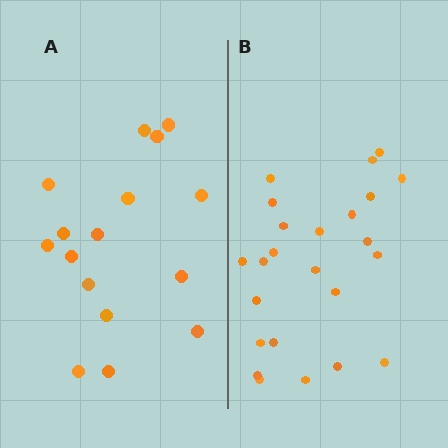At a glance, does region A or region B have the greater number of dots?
Region B (the right region) has more dots.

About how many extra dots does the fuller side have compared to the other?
Region B has roughly 8 or so more dots than region A.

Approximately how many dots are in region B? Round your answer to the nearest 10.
About 20 dots. (The exact count is 24, which rounds to 20.)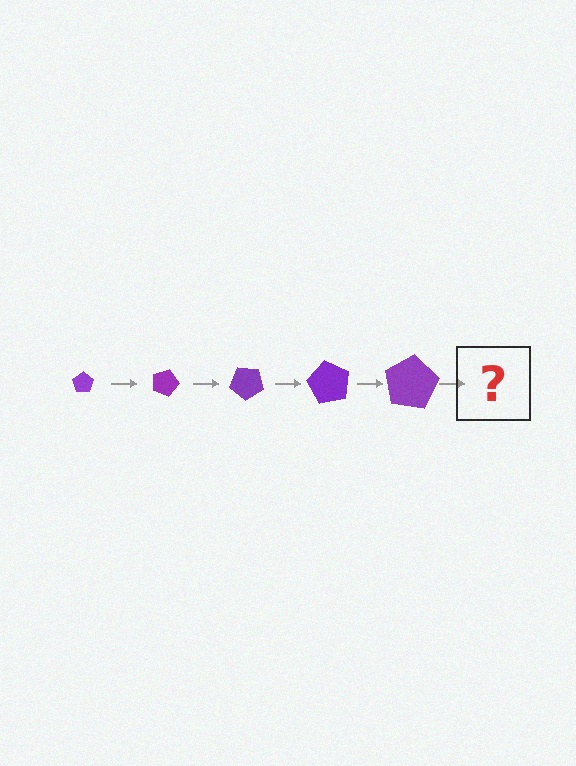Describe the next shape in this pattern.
It should be a pentagon, larger than the previous one and rotated 100 degrees from the start.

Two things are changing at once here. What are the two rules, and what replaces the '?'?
The two rules are that the pentagon grows larger each step and it rotates 20 degrees each step. The '?' should be a pentagon, larger than the previous one and rotated 100 degrees from the start.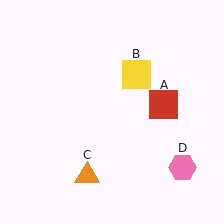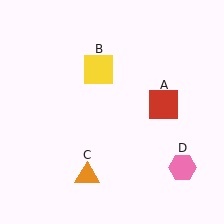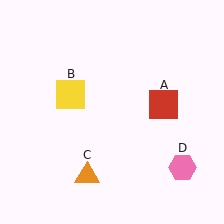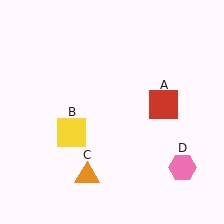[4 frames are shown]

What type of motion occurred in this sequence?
The yellow square (object B) rotated counterclockwise around the center of the scene.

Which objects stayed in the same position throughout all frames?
Red square (object A) and orange triangle (object C) and pink hexagon (object D) remained stationary.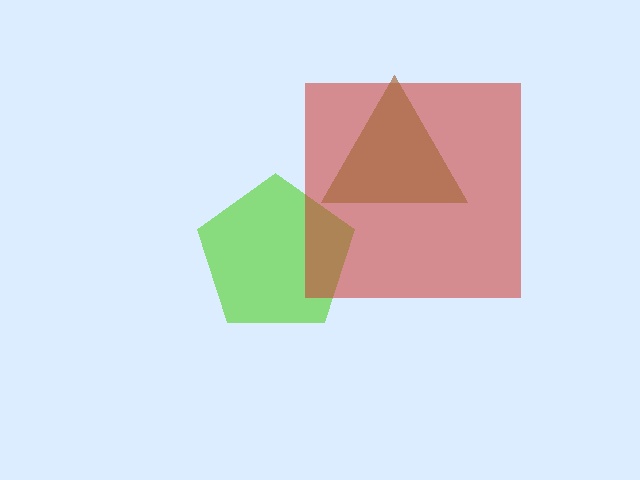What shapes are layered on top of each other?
The layered shapes are: a lime pentagon, a red square, a brown triangle.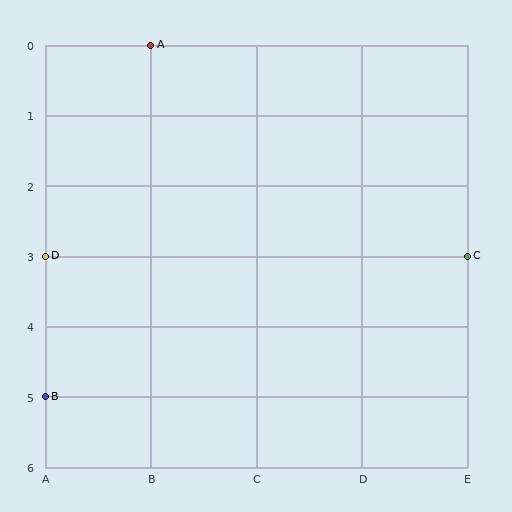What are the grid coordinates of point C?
Point C is at grid coordinates (E, 3).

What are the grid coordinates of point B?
Point B is at grid coordinates (A, 5).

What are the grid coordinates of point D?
Point D is at grid coordinates (A, 3).